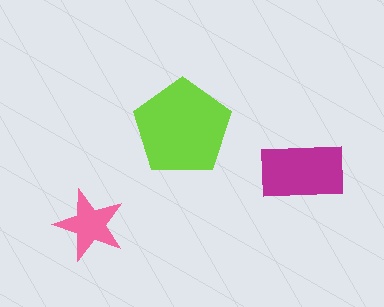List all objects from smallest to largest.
The pink star, the magenta rectangle, the lime pentagon.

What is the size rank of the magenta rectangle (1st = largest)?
2nd.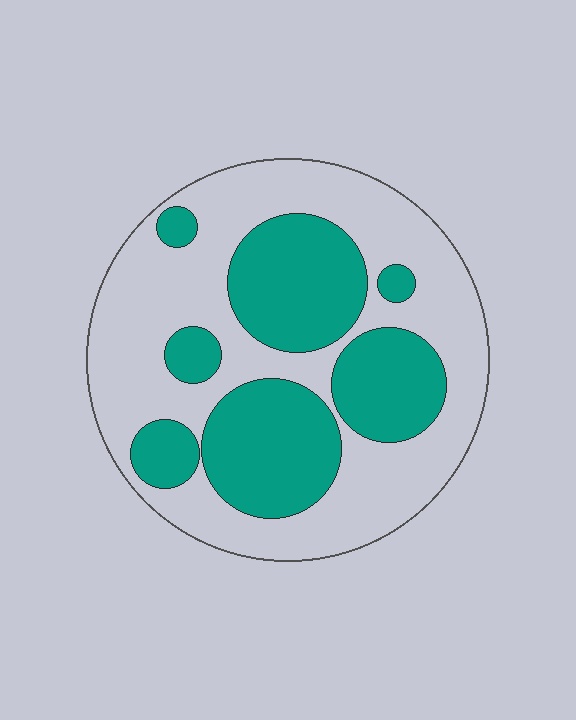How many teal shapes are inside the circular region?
7.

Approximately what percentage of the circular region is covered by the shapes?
Approximately 40%.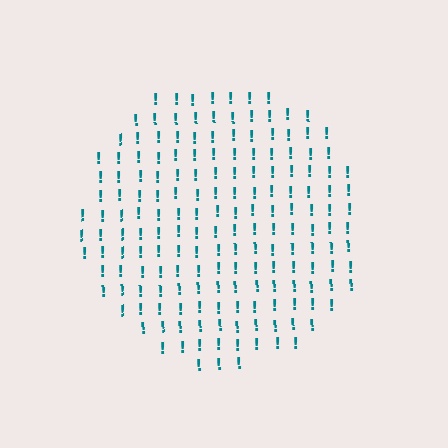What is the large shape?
The large shape is a circle.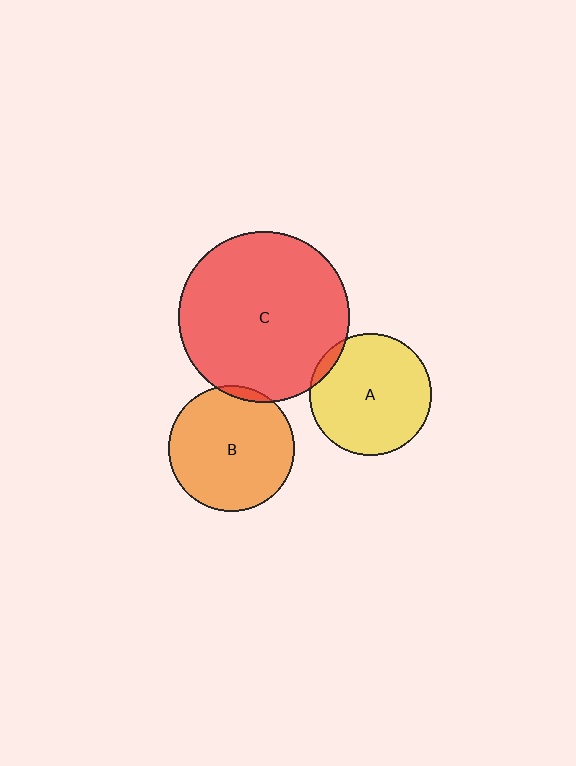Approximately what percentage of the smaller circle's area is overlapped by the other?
Approximately 5%.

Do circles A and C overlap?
Yes.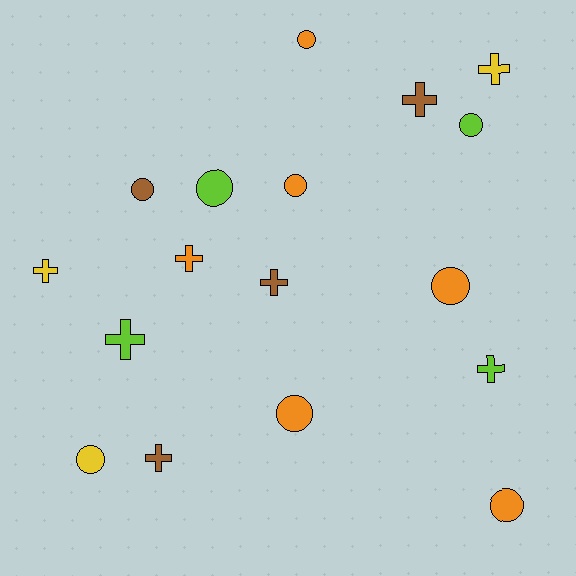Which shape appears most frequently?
Circle, with 9 objects.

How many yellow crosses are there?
There are 2 yellow crosses.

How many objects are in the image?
There are 17 objects.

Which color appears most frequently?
Orange, with 6 objects.